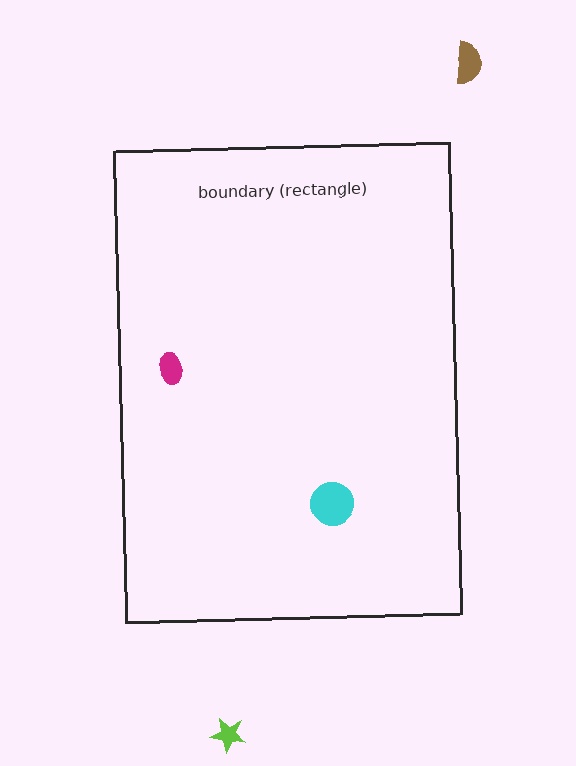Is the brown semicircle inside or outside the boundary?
Outside.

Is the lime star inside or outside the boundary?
Outside.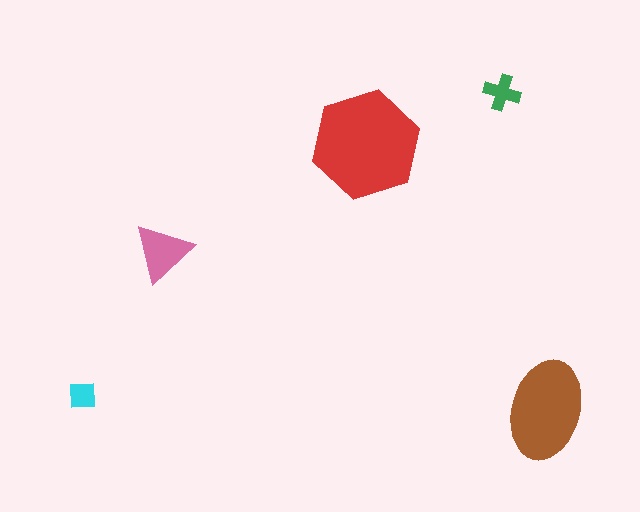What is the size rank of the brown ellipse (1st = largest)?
2nd.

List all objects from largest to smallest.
The red hexagon, the brown ellipse, the pink triangle, the green cross, the cyan square.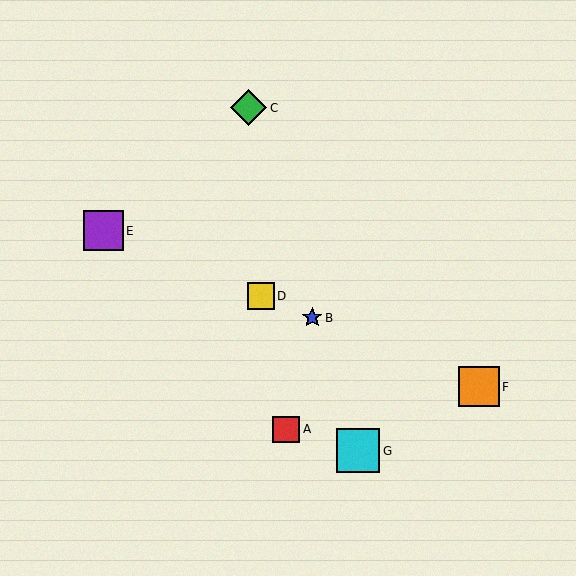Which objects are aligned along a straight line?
Objects B, D, E, F are aligned along a straight line.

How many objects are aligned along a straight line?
4 objects (B, D, E, F) are aligned along a straight line.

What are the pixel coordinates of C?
Object C is at (249, 108).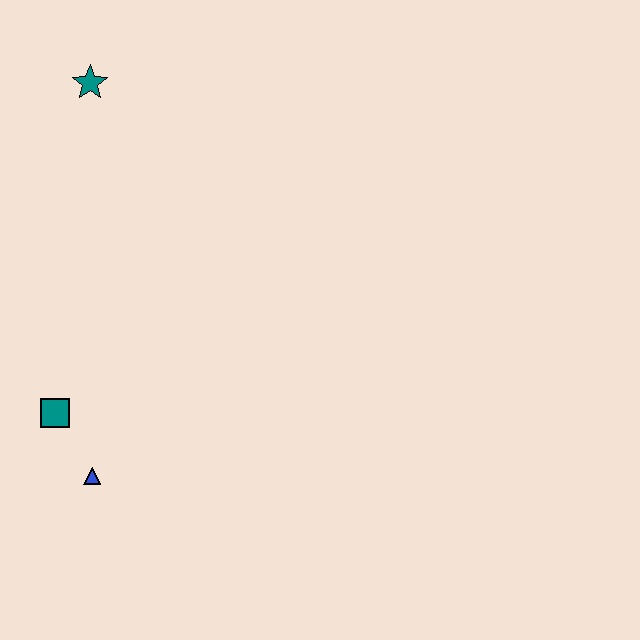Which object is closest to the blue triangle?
The teal square is closest to the blue triangle.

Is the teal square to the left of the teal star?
Yes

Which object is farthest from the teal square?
The teal star is farthest from the teal square.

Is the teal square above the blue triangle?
Yes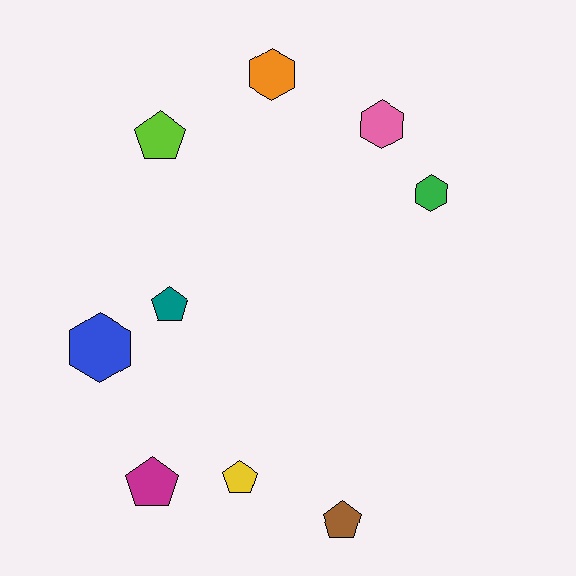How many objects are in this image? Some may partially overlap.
There are 9 objects.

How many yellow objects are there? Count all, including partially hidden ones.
There is 1 yellow object.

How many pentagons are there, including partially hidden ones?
There are 5 pentagons.